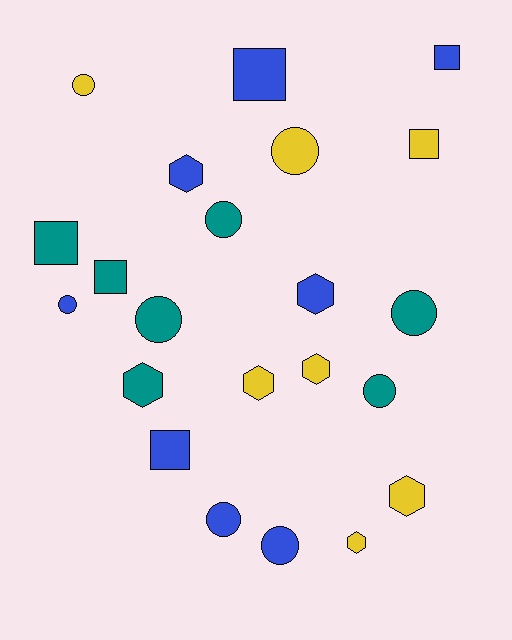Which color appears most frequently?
Blue, with 8 objects.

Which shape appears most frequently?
Circle, with 9 objects.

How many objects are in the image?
There are 22 objects.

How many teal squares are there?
There are 2 teal squares.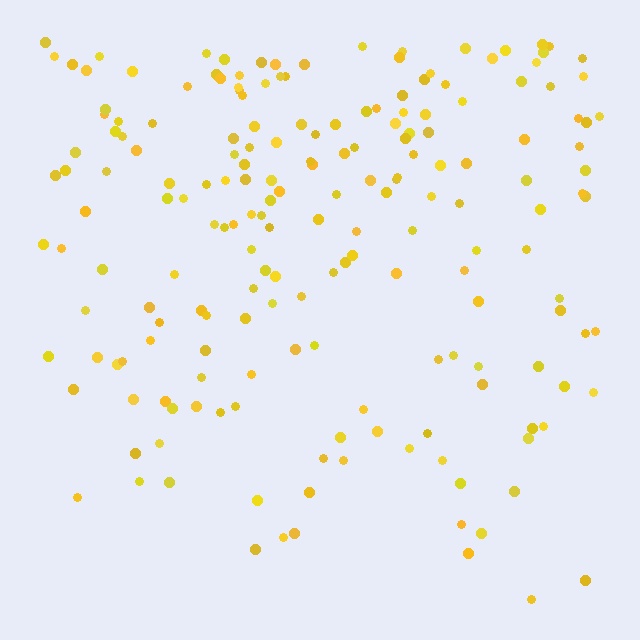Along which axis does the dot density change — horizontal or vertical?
Vertical.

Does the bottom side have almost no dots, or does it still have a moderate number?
Still a moderate number, just noticeably fewer than the top.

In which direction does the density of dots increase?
From bottom to top, with the top side densest.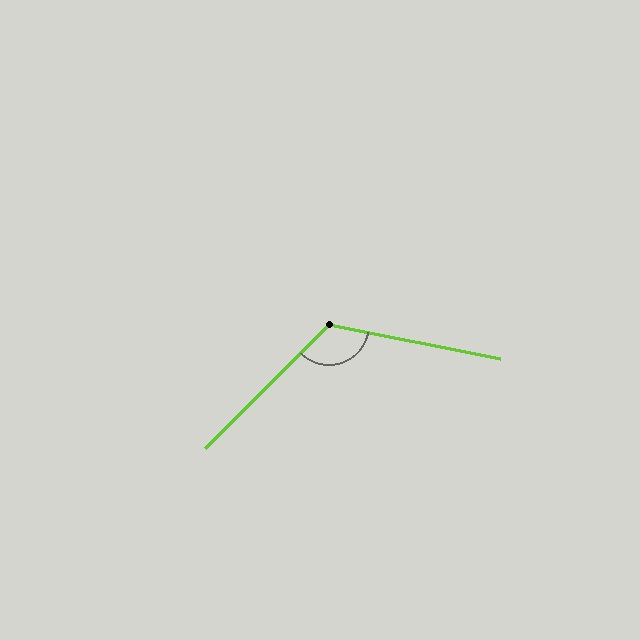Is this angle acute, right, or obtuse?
It is obtuse.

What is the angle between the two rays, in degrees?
Approximately 124 degrees.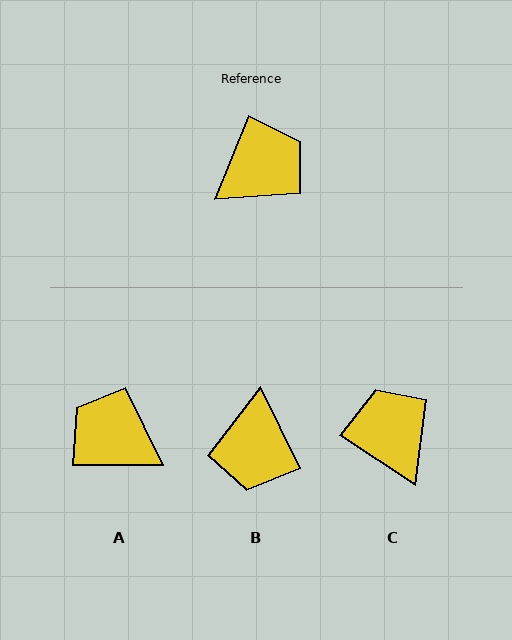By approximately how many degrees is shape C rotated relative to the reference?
Approximately 79 degrees counter-clockwise.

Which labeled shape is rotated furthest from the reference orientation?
B, about 131 degrees away.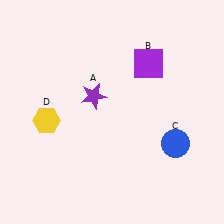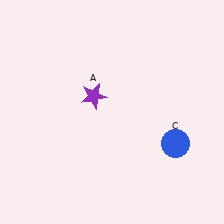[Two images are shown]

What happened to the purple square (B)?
The purple square (B) was removed in Image 2. It was in the top-right area of Image 1.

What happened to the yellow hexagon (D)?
The yellow hexagon (D) was removed in Image 2. It was in the bottom-left area of Image 1.